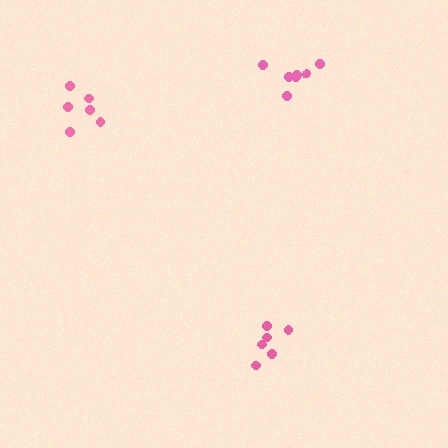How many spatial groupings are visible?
There are 3 spatial groupings.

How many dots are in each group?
Group 1: 6 dots, Group 2: 7 dots, Group 3: 6 dots (19 total).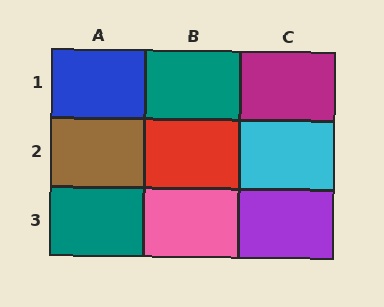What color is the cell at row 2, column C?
Cyan.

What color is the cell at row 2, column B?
Red.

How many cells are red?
1 cell is red.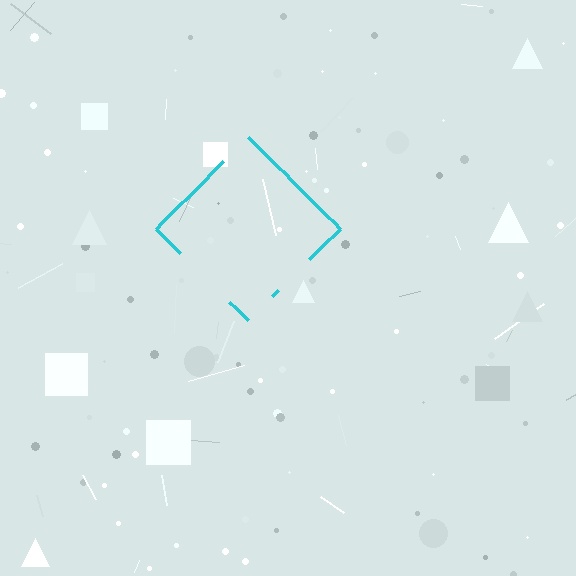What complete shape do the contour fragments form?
The contour fragments form a diamond.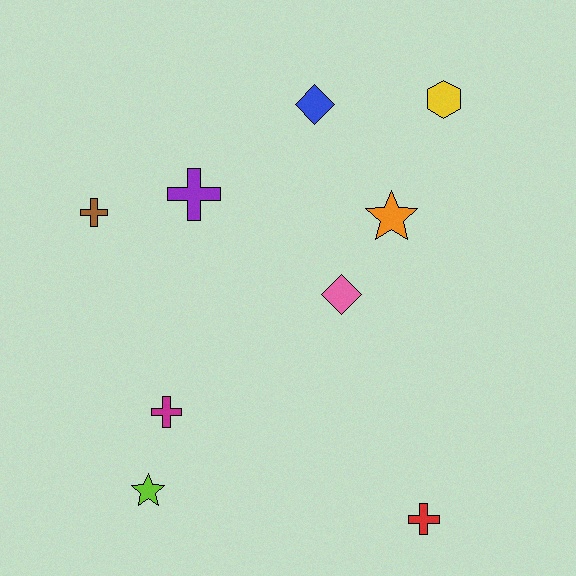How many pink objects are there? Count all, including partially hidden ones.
There is 1 pink object.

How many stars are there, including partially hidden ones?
There are 2 stars.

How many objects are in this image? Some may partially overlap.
There are 9 objects.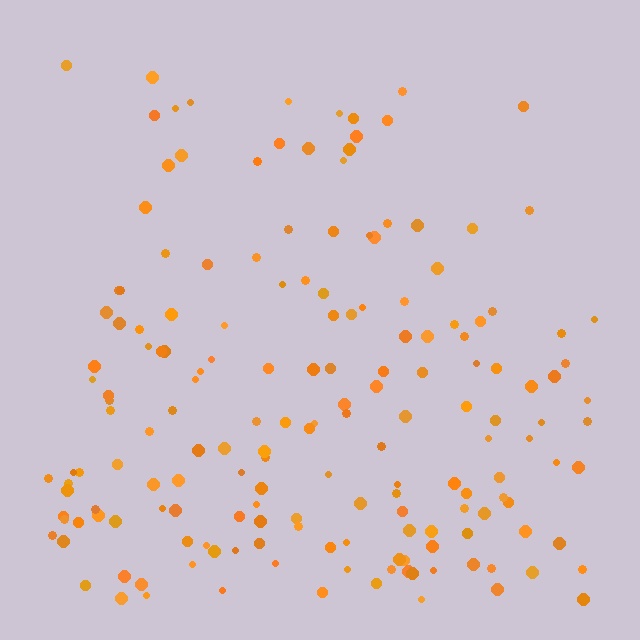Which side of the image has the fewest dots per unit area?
The top.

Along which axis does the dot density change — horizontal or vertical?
Vertical.